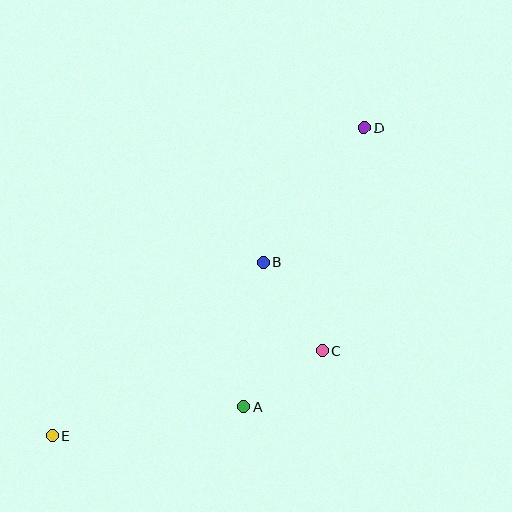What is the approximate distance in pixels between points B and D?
The distance between B and D is approximately 168 pixels.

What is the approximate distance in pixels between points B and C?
The distance between B and C is approximately 106 pixels.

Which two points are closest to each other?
Points A and C are closest to each other.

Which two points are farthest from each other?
Points D and E are farthest from each other.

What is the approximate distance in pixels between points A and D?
The distance between A and D is approximately 303 pixels.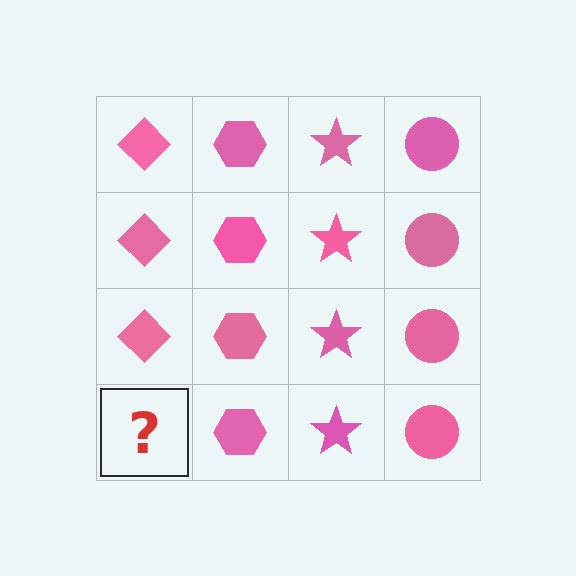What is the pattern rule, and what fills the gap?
The rule is that each column has a consistent shape. The gap should be filled with a pink diamond.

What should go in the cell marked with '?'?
The missing cell should contain a pink diamond.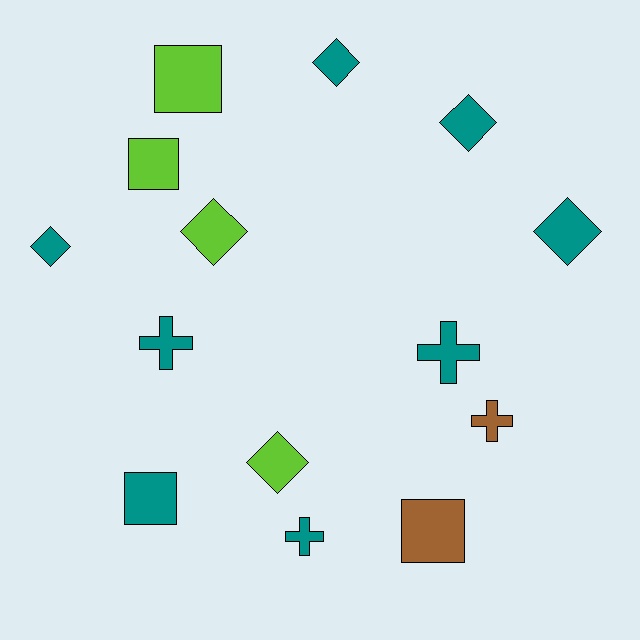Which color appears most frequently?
Teal, with 8 objects.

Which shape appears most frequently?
Diamond, with 6 objects.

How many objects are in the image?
There are 14 objects.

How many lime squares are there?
There are 2 lime squares.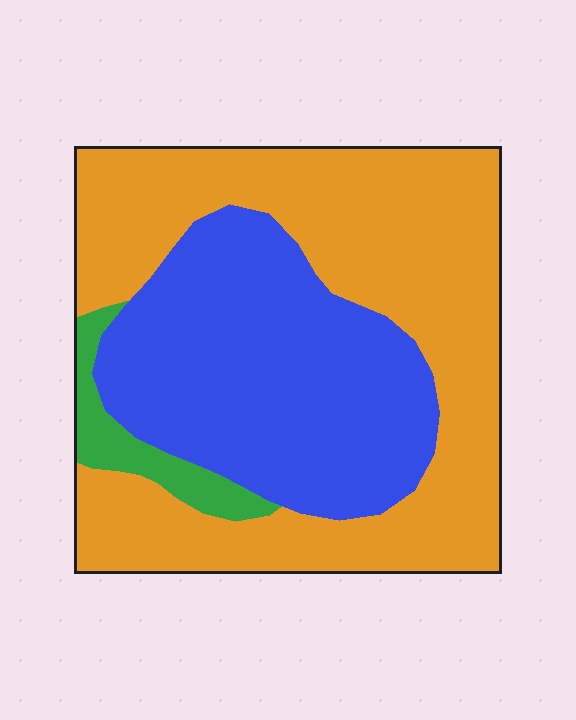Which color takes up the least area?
Green, at roughly 5%.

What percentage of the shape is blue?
Blue covers roughly 40% of the shape.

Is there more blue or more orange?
Orange.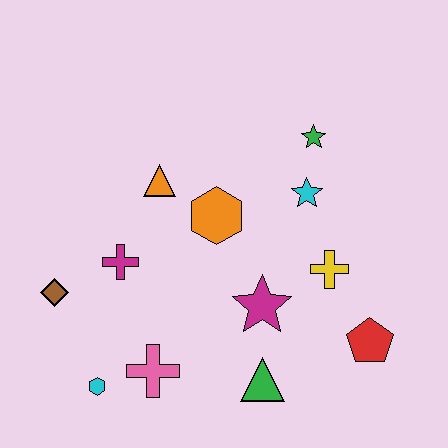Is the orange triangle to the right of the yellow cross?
No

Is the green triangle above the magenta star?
No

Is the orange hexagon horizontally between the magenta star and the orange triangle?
Yes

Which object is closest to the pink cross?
The cyan hexagon is closest to the pink cross.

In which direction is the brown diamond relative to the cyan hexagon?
The brown diamond is above the cyan hexagon.